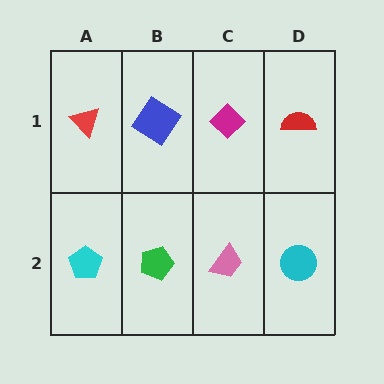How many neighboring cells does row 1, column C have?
3.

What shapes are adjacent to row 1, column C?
A pink trapezoid (row 2, column C), a blue diamond (row 1, column B), a red semicircle (row 1, column D).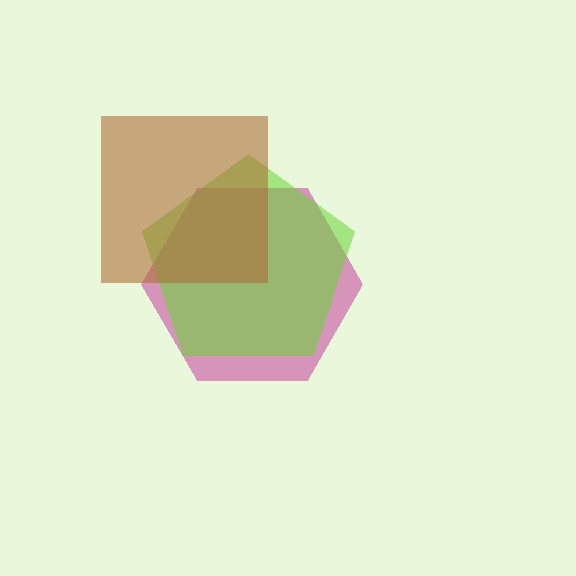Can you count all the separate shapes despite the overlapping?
Yes, there are 3 separate shapes.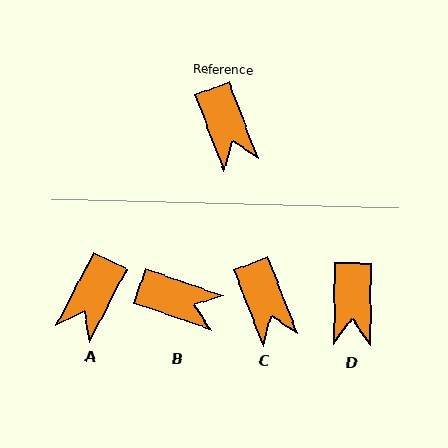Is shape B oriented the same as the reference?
No, it is off by about 50 degrees.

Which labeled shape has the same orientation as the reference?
C.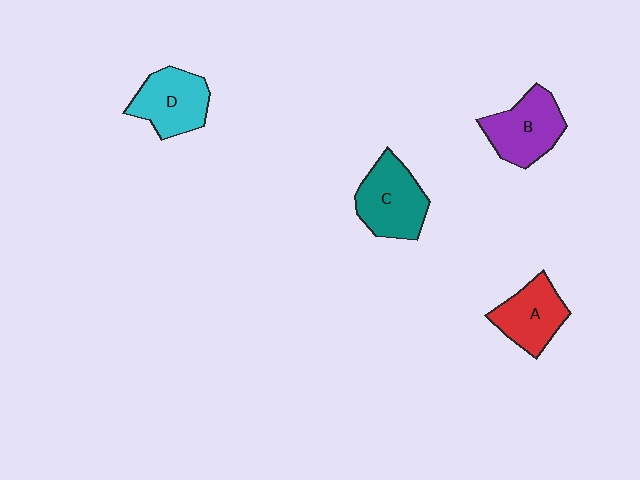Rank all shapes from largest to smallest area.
From largest to smallest: C (teal), B (purple), D (cyan), A (red).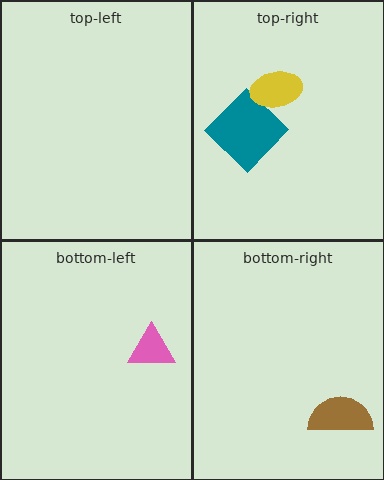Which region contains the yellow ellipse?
The top-right region.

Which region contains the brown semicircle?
The bottom-right region.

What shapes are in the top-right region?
The teal diamond, the yellow ellipse.